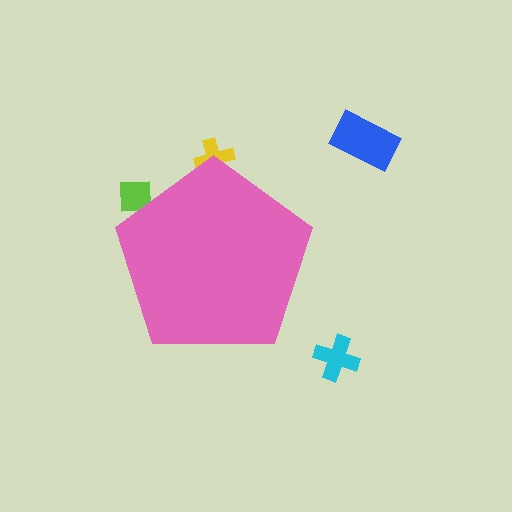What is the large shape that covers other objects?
A pink pentagon.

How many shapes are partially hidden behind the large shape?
2 shapes are partially hidden.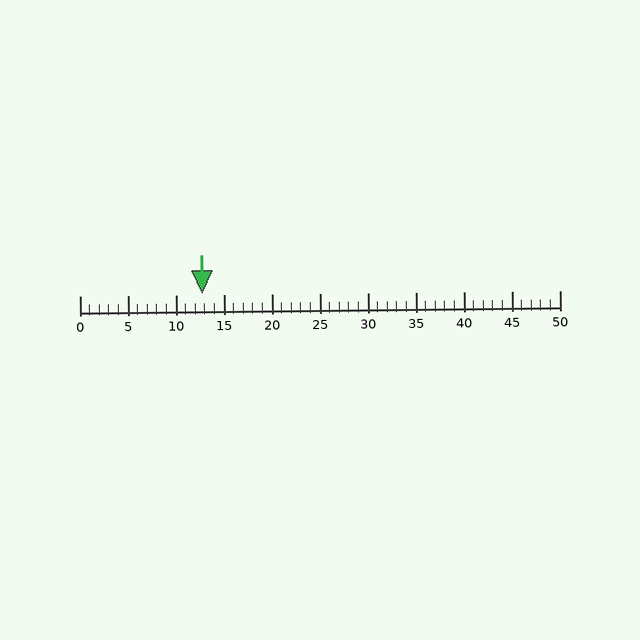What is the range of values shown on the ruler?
The ruler shows values from 0 to 50.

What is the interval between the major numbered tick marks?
The major tick marks are spaced 5 units apart.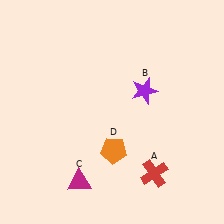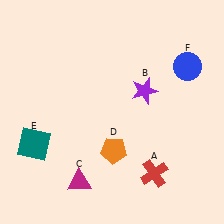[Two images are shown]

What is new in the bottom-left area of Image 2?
A teal square (E) was added in the bottom-left area of Image 2.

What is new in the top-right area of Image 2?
A blue circle (F) was added in the top-right area of Image 2.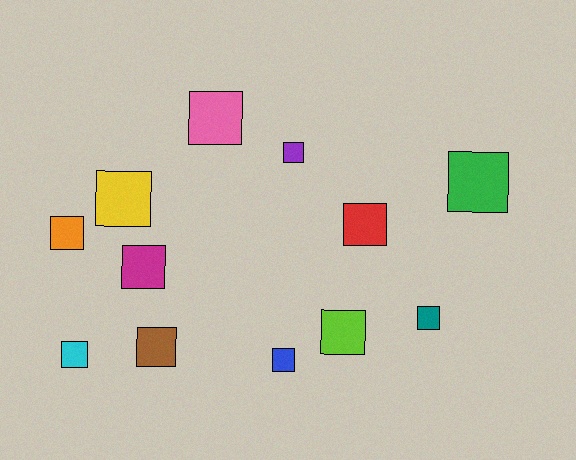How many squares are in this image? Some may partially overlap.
There are 12 squares.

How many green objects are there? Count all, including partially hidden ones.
There is 1 green object.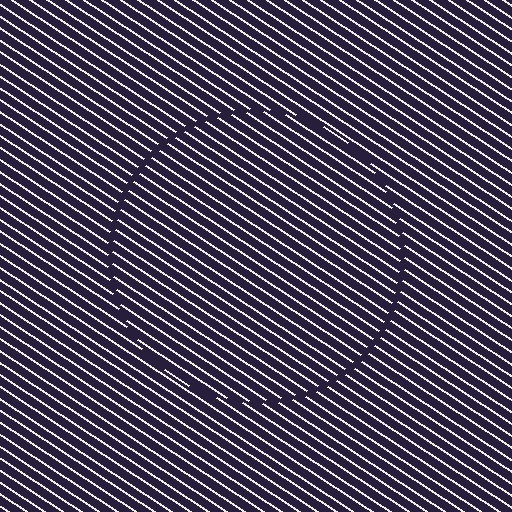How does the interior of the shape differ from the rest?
The interior of the shape contains the same grating, shifted by half a period — the contour is defined by the phase discontinuity where line-ends from the inner and outer gratings abut.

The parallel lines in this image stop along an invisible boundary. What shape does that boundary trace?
An illusory circle. The interior of the shape contains the same grating, shifted by half a period — the contour is defined by the phase discontinuity where line-ends from the inner and outer gratings abut.